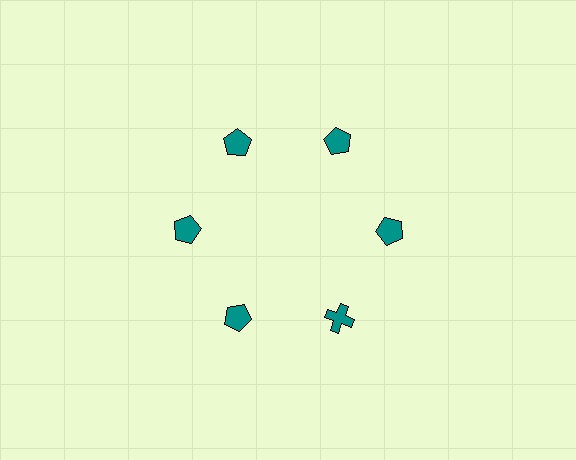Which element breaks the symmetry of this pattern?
The teal cross at roughly the 5 o'clock position breaks the symmetry. All other shapes are teal pentagons.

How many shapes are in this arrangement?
There are 6 shapes arranged in a ring pattern.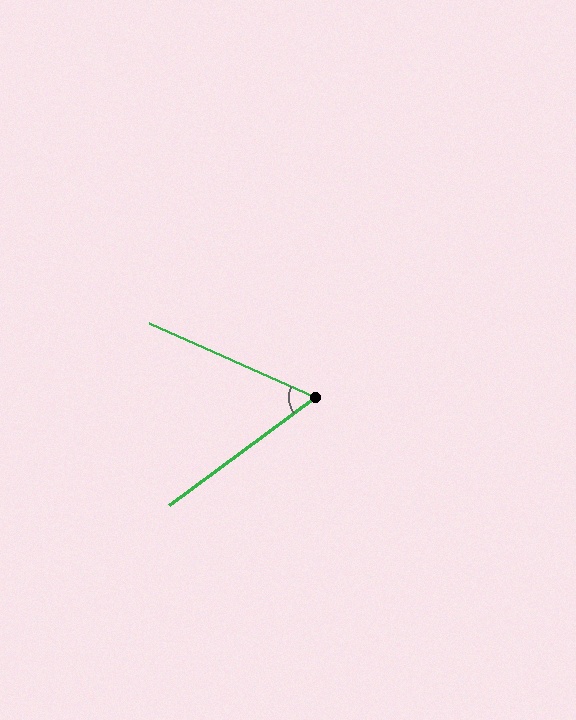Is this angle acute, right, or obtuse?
It is acute.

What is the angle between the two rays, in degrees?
Approximately 61 degrees.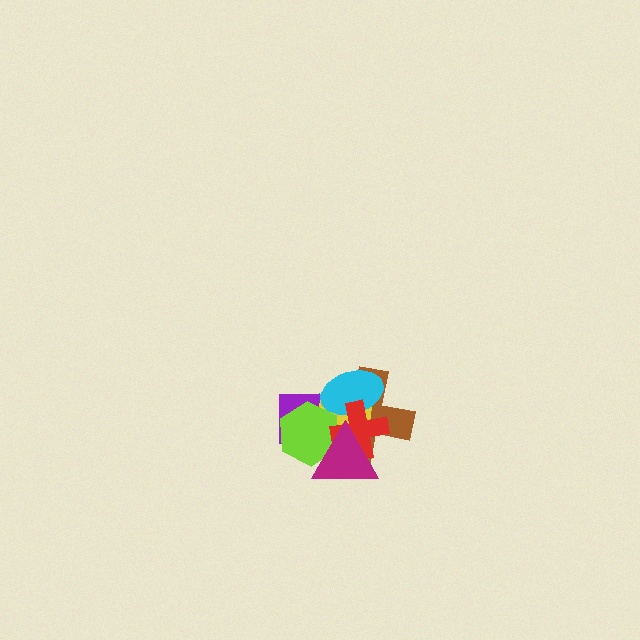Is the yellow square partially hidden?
Yes, it is partially covered by another shape.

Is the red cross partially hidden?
Yes, it is partially covered by another shape.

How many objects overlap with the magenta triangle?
5 objects overlap with the magenta triangle.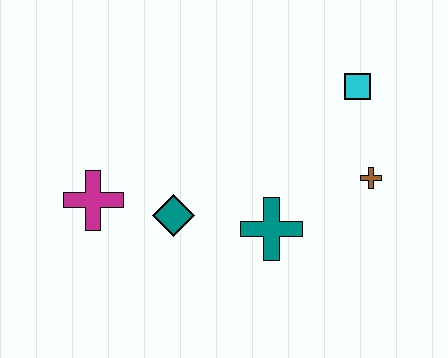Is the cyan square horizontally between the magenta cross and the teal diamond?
No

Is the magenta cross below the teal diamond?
No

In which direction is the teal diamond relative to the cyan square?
The teal diamond is to the left of the cyan square.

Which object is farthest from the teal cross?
The magenta cross is farthest from the teal cross.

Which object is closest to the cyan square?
The brown cross is closest to the cyan square.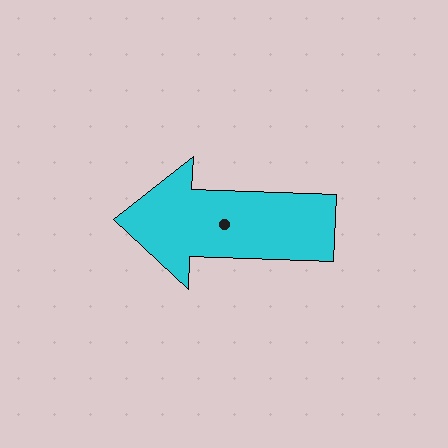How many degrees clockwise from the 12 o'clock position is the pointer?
Approximately 272 degrees.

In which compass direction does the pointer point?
West.